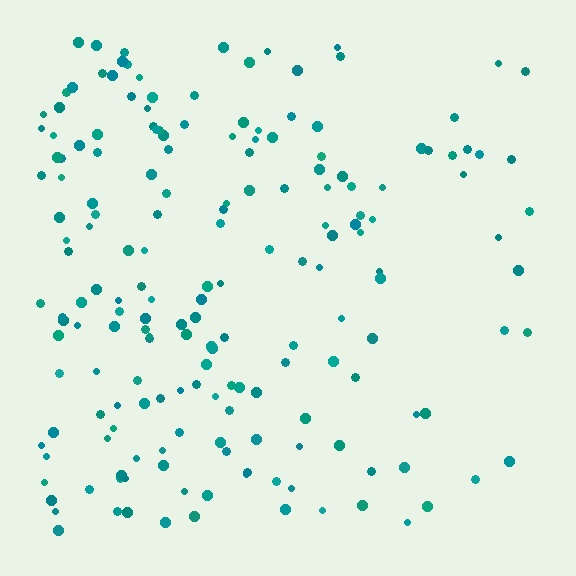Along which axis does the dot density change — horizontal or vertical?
Horizontal.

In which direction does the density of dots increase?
From right to left, with the left side densest.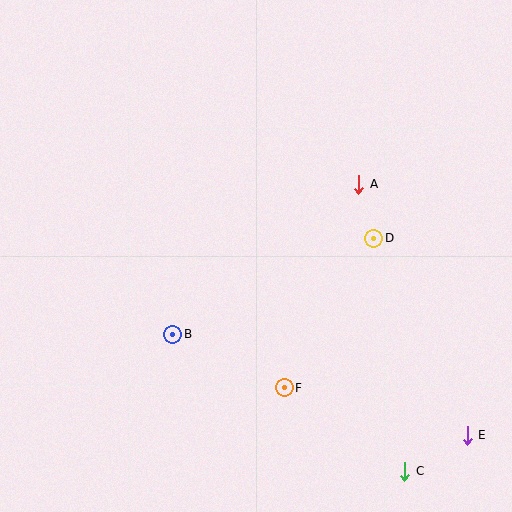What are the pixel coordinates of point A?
Point A is at (359, 184).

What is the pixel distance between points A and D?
The distance between A and D is 56 pixels.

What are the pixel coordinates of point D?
Point D is at (374, 238).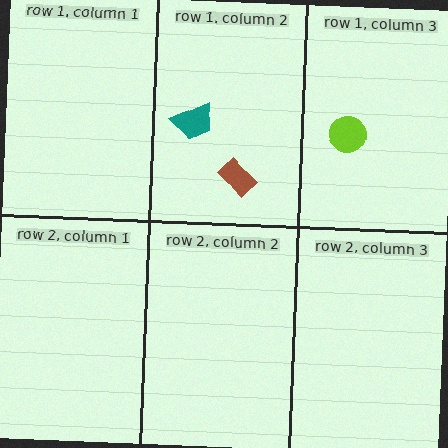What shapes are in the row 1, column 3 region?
The lime circle.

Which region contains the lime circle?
The row 1, column 3 region.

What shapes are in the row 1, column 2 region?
The teal trapezoid, the brown rectangle.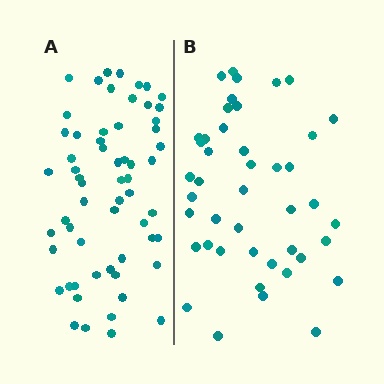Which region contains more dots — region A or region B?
Region A (the left region) has more dots.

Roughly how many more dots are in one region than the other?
Region A has approximately 15 more dots than region B.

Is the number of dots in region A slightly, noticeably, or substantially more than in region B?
Region A has noticeably more, but not dramatically so. The ratio is roughly 1.4 to 1.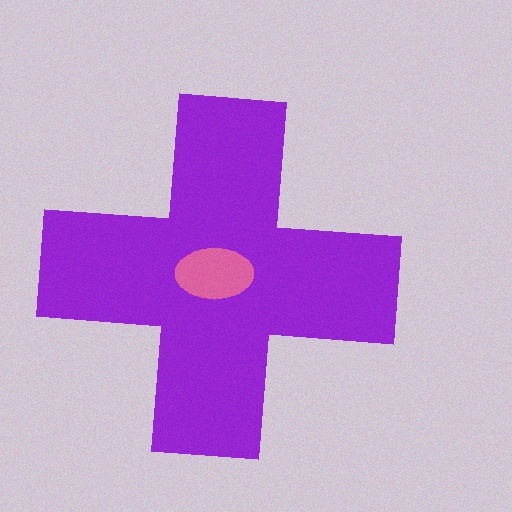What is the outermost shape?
The purple cross.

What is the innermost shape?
The pink ellipse.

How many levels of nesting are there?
2.